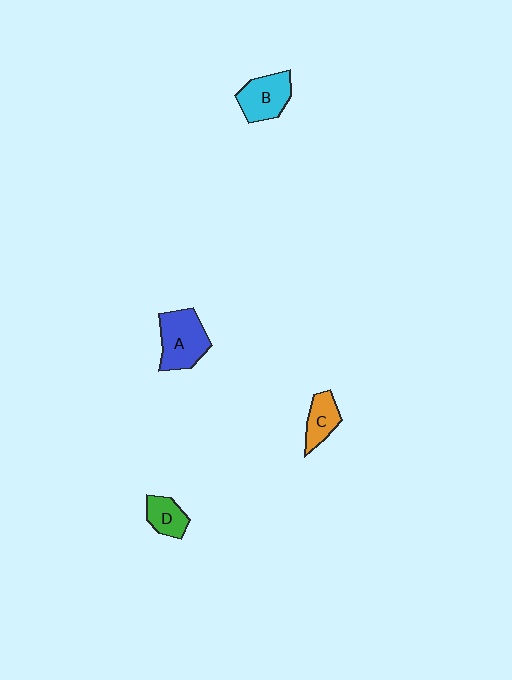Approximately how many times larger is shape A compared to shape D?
Approximately 1.8 times.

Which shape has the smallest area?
Shape D (green).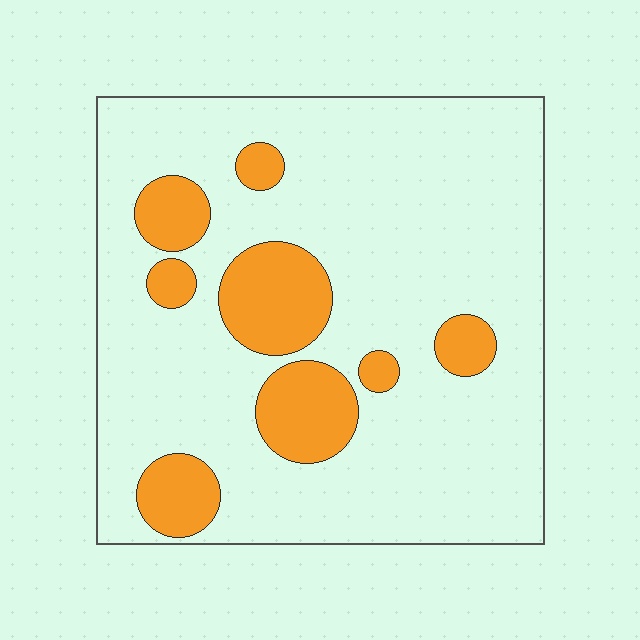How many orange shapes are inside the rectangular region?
8.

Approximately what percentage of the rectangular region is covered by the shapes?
Approximately 20%.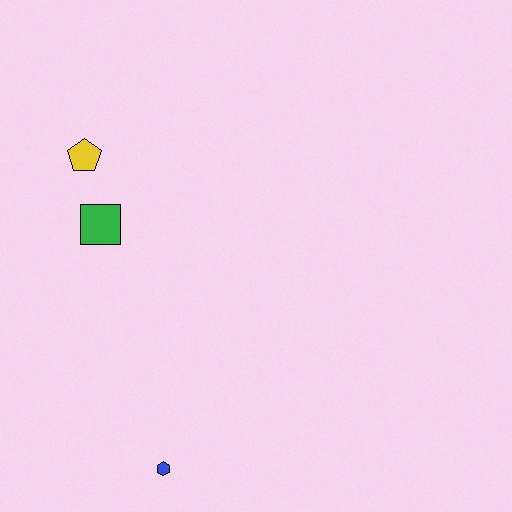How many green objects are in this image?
There is 1 green object.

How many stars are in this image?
There are no stars.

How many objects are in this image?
There are 3 objects.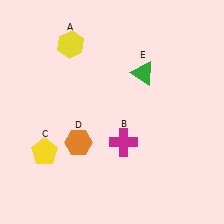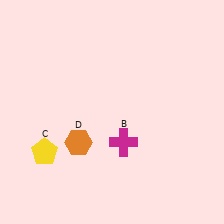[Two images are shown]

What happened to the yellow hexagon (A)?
The yellow hexagon (A) was removed in Image 2. It was in the top-left area of Image 1.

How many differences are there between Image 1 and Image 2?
There are 2 differences between the two images.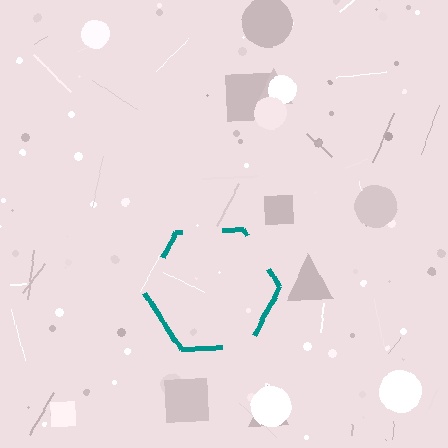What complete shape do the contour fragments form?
The contour fragments form a hexagon.